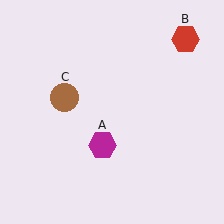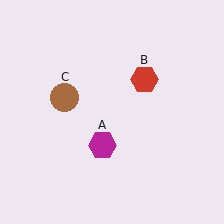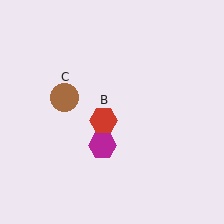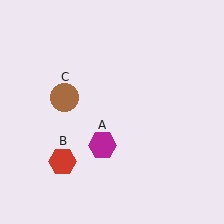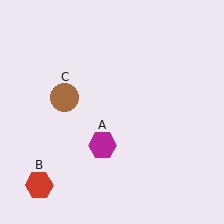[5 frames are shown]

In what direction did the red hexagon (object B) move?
The red hexagon (object B) moved down and to the left.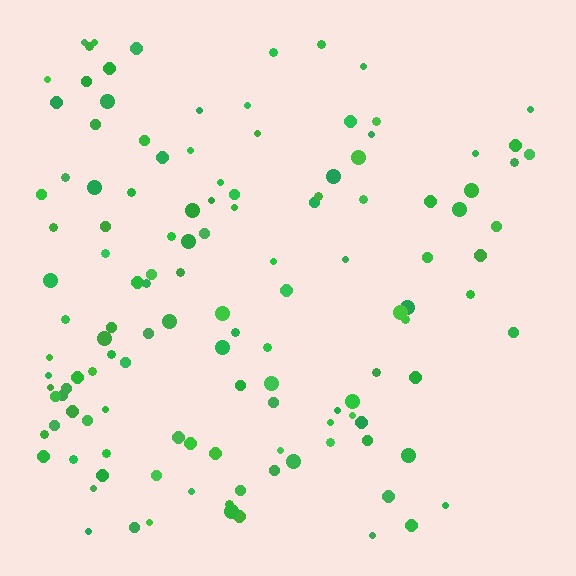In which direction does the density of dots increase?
From right to left, with the left side densest.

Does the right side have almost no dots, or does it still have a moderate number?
Still a moderate number, just noticeably fewer than the left.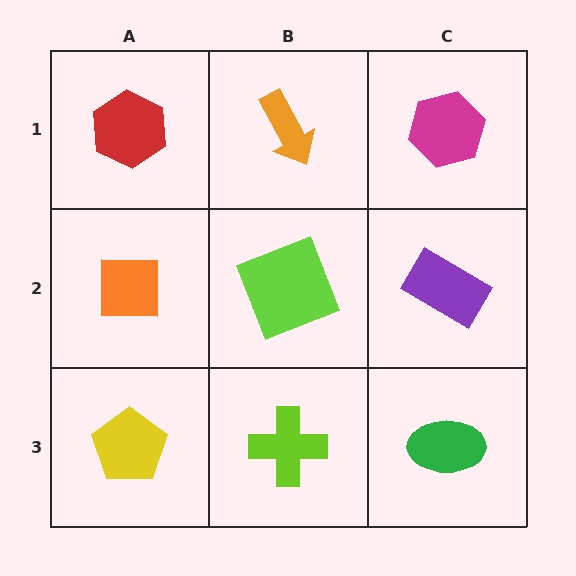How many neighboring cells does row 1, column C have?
2.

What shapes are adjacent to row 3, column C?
A purple rectangle (row 2, column C), a lime cross (row 3, column B).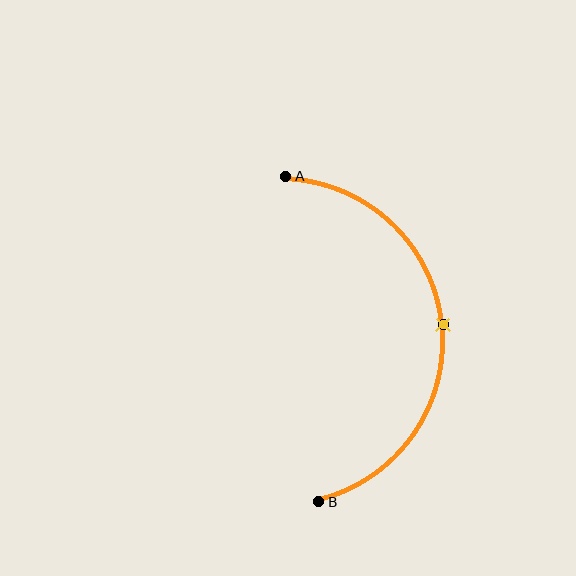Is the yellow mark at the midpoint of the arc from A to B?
Yes. The yellow mark lies on the arc at equal arc-length from both A and B — it is the arc midpoint.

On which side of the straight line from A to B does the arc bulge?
The arc bulges to the right of the straight line connecting A and B.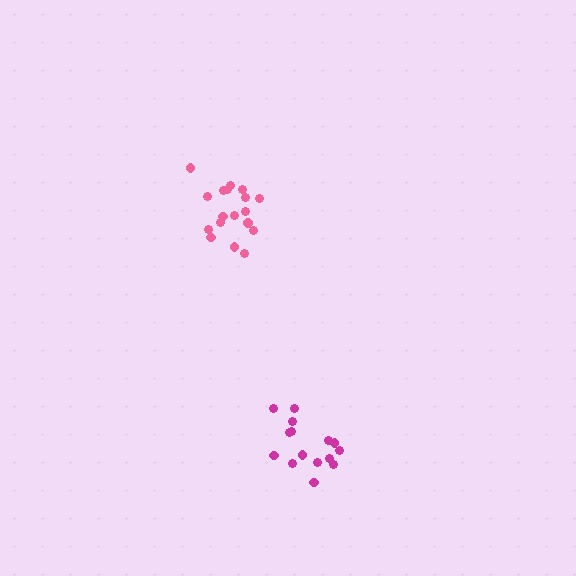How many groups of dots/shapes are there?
There are 2 groups.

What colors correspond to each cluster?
The clusters are colored: magenta, pink.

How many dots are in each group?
Group 1: 15 dots, Group 2: 18 dots (33 total).